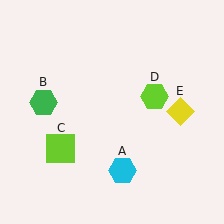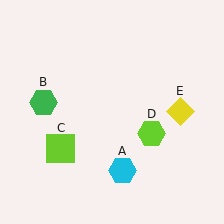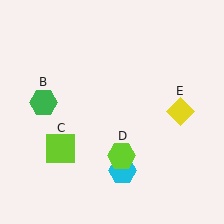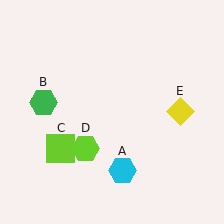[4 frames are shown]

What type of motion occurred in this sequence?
The lime hexagon (object D) rotated clockwise around the center of the scene.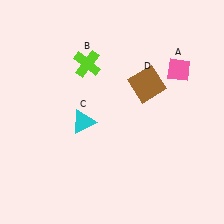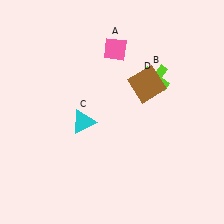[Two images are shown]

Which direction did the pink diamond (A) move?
The pink diamond (A) moved left.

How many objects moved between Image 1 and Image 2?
2 objects moved between the two images.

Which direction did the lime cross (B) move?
The lime cross (B) moved right.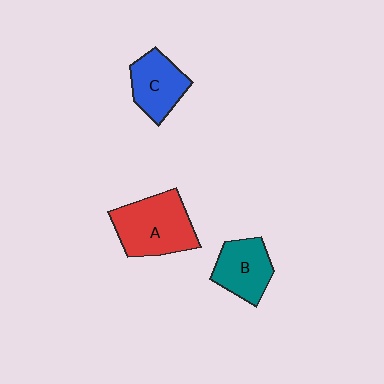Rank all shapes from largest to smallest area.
From largest to smallest: A (red), B (teal), C (blue).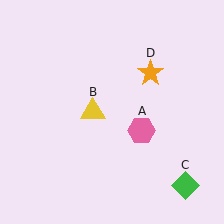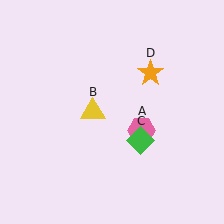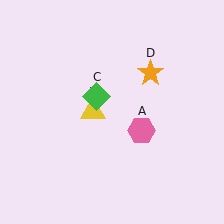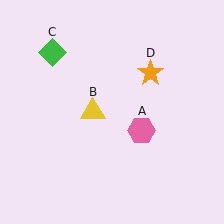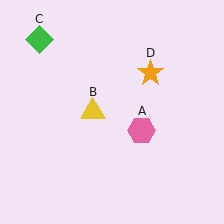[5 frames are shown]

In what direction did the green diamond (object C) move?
The green diamond (object C) moved up and to the left.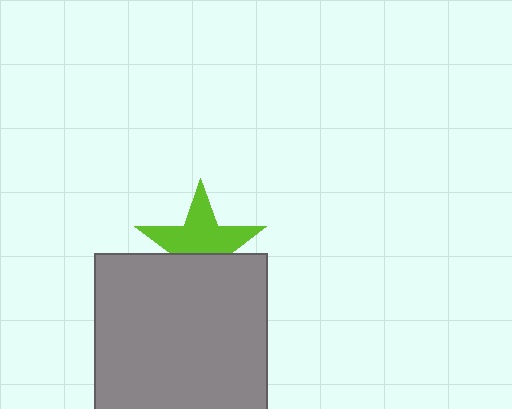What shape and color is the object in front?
The object in front is a gray square.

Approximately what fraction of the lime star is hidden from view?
Roughly 39% of the lime star is hidden behind the gray square.